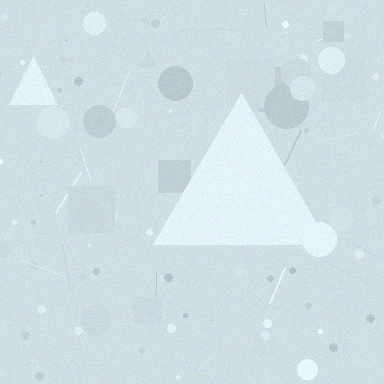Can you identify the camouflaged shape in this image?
The camouflaged shape is a triangle.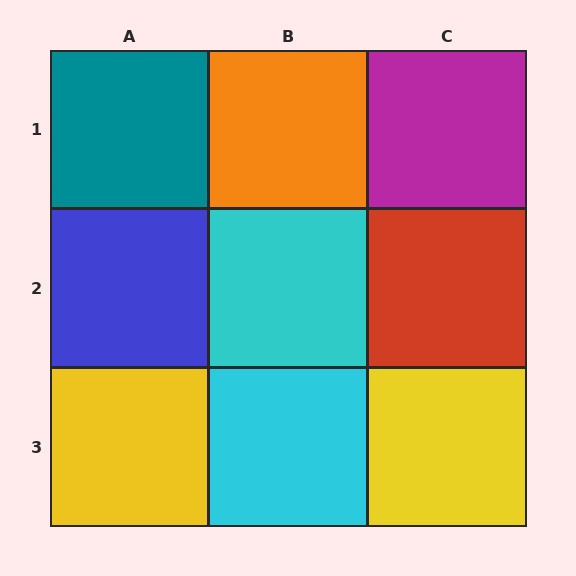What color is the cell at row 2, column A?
Blue.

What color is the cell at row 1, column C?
Magenta.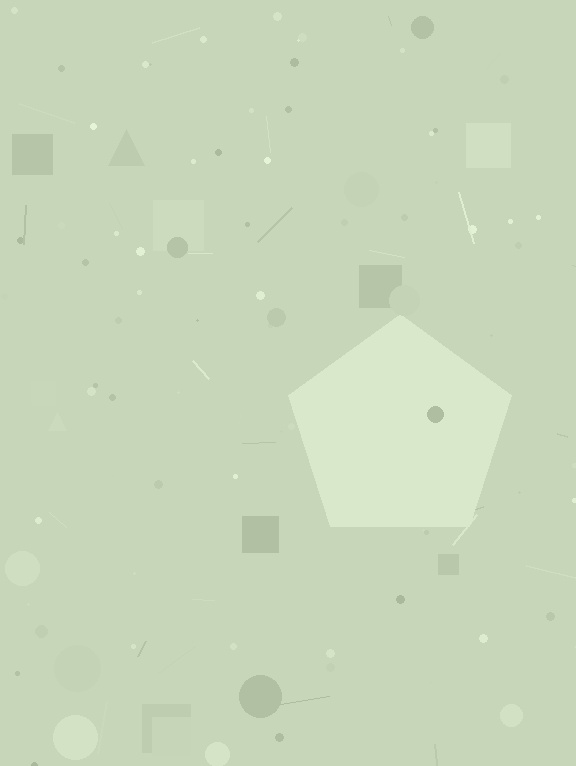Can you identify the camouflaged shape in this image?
The camouflaged shape is a pentagon.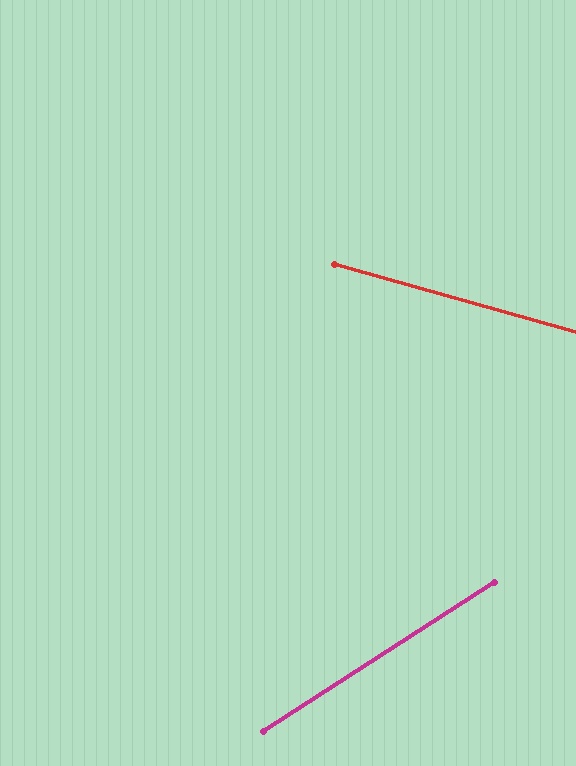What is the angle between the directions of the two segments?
Approximately 48 degrees.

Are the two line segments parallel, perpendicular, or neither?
Neither parallel nor perpendicular — they differ by about 48°.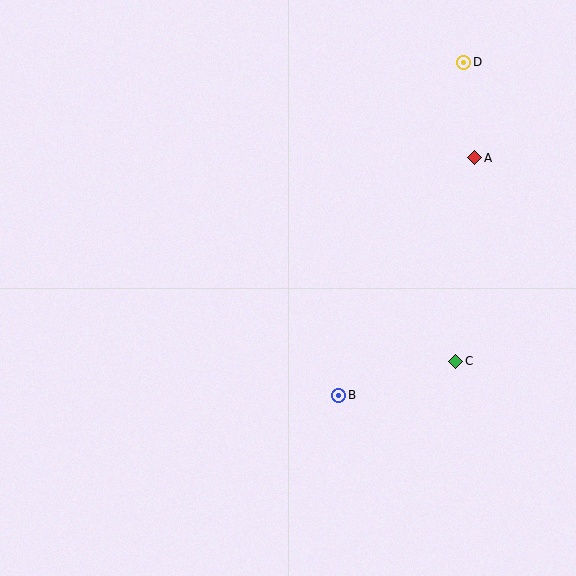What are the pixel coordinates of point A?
Point A is at (475, 158).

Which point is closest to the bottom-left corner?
Point B is closest to the bottom-left corner.